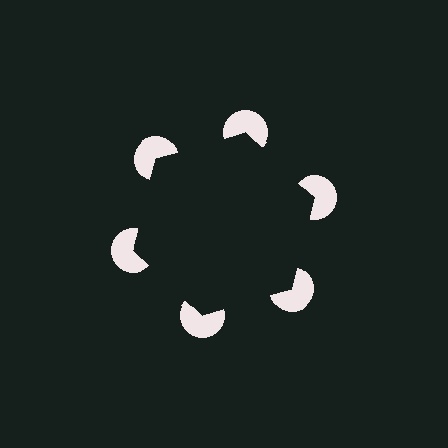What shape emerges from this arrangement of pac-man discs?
An illusory hexagon — its edges are inferred from the aligned wedge cuts in the pac-man discs, not physically drawn.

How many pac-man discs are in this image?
There are 6 — one at each vertex of the illusory hexagon.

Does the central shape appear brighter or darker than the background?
It typically appears slightly darker than the background, even though no actual brightness change is drawn.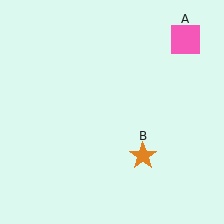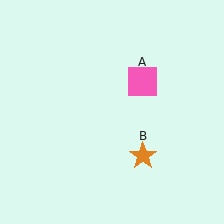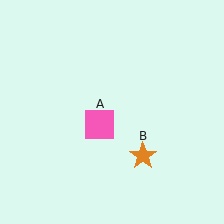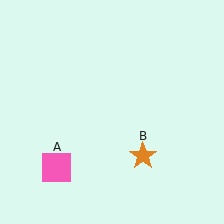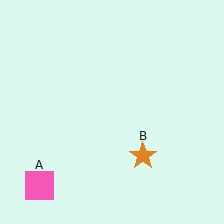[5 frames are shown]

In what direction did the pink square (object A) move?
The pink square (object A) moved down and to the left.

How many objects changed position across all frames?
1 object changed position: pink square (object A).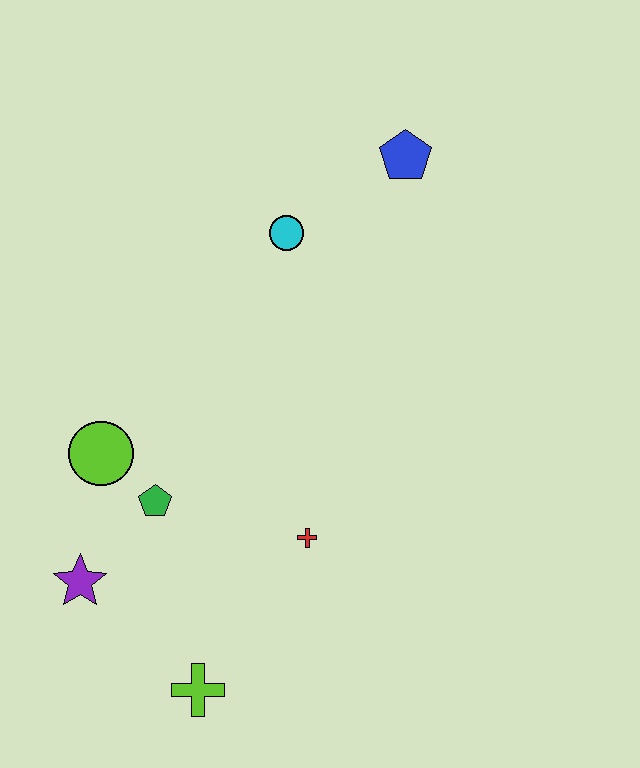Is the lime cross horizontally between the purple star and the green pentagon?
No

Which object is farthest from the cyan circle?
The lime cross is farthest from the cyan circle.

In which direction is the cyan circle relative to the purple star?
The cyan circle is above the purple star.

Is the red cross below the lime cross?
No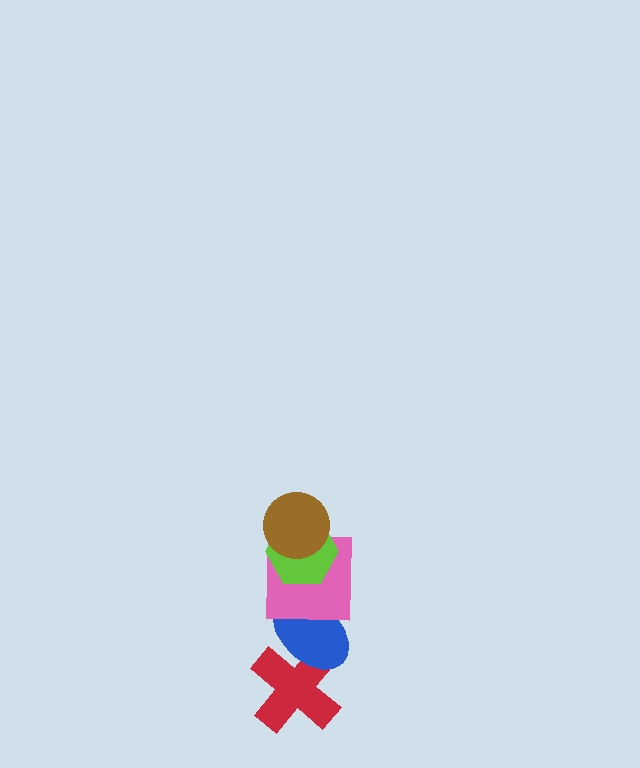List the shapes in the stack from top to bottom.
From top to bottom: the brown circle, the lime hexagon, the pink square, the blue ellipse, the red cross.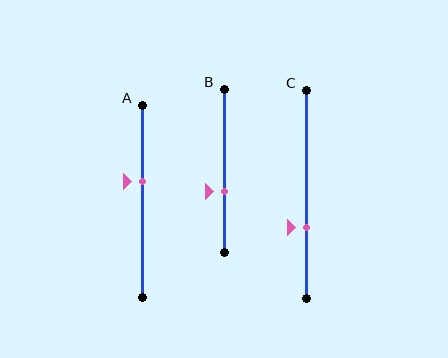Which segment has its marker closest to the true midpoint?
Segment A has its marker closest to the true midpoint.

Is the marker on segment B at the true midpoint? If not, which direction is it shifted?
No, the marker on segment B is shifted downward by about 13% of the segment length.